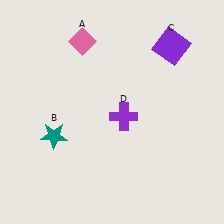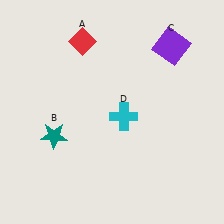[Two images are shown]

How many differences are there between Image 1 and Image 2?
There are 2 differences between the two images.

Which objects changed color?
A changed from pink to red. D changed from purple to cyan.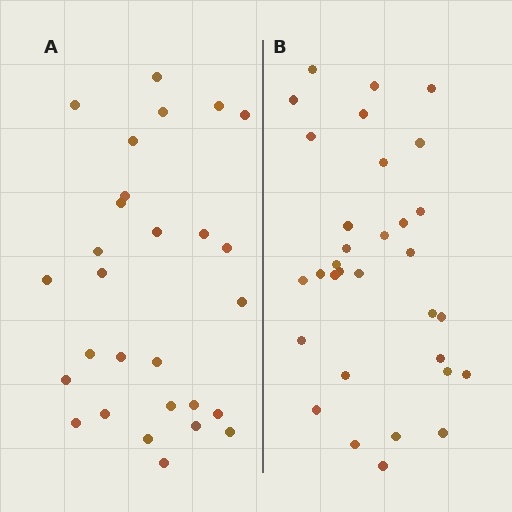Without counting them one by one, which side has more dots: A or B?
Region B (the right region) has more dots.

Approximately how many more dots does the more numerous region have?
Region B has about 4 more dots than region A.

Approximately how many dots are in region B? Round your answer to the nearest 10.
About 30 dots. (The exact count is 32, which rounds to 30.)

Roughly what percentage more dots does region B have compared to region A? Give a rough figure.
About 15% more.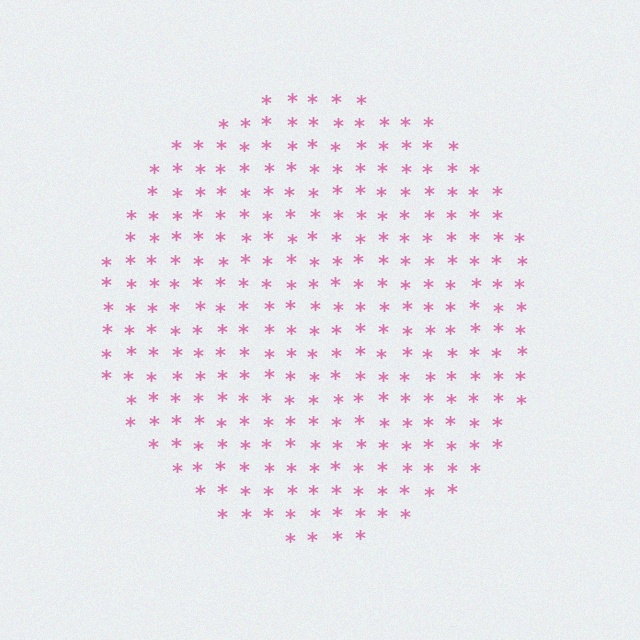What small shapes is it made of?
It is made of small asterisks.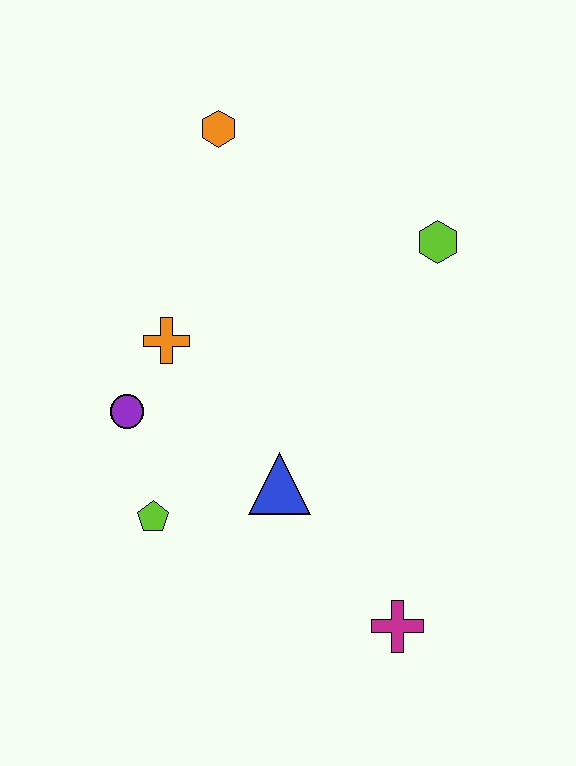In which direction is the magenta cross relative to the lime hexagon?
The magenta cross is below the lime hexagon.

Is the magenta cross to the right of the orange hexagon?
Yes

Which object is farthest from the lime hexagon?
The lime pentagon is farthest from the lime hexagon.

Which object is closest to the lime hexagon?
The orange hexagon is closest to the lime hexagon.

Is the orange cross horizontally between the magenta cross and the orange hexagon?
No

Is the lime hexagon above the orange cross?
Yes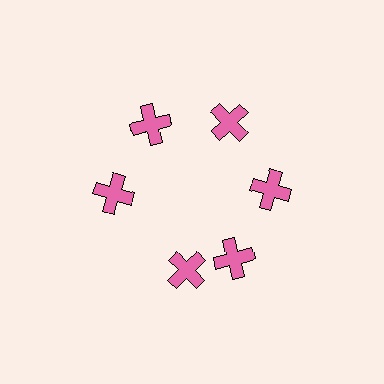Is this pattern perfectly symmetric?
No. The 6 pink crosses are arranged in a ring, but one element near the 7 o'clock position is rotated out of alignment along the ring, breaking the 6-fold rotational symmetry.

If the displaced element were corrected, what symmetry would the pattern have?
It would have 6-fold rotational symmetry — the pattern would map onto itself every 60 degrees.